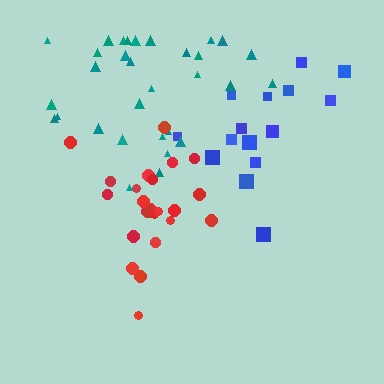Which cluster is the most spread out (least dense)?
Teal.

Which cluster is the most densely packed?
Red.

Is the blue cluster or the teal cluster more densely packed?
Blue.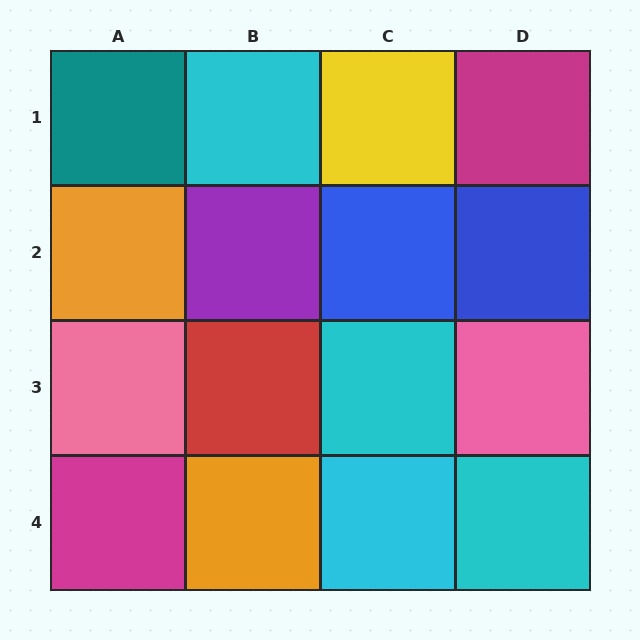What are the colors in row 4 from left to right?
Magenta, orange, cyan, cyan.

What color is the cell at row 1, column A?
Teal.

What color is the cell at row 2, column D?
Blue.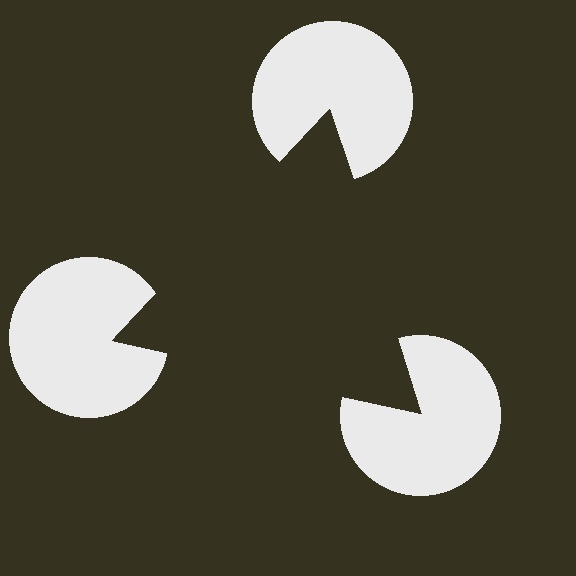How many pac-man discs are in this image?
There are 3 — one at each vertex of the illusory triangle.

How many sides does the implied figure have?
3 sides.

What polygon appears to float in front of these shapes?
An illusory triangle — its edges are inferred from the aligned wedge cuts in the pac-man discs, not physically drawn.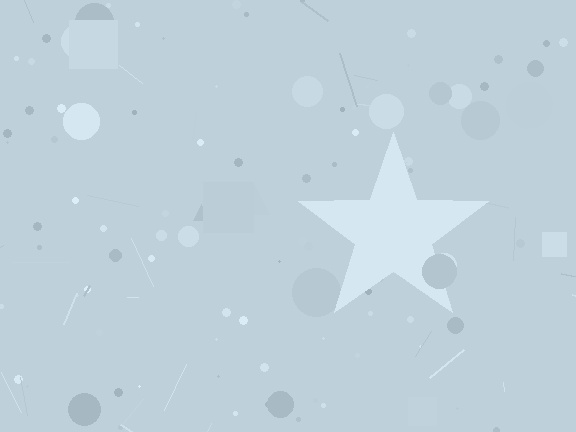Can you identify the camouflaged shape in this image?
The camouflaged shape is a star.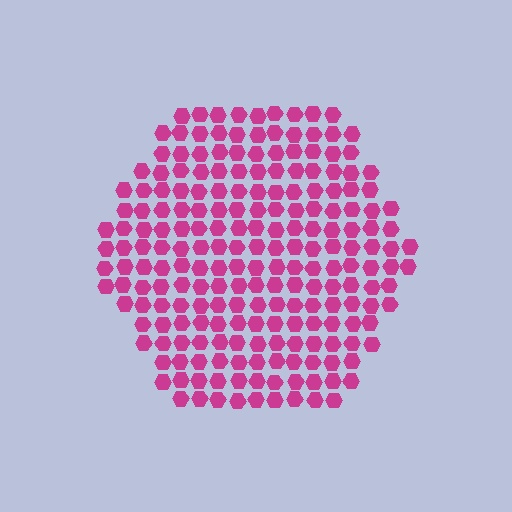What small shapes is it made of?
It is made of small hexagons.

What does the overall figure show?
The overall figure shows a hexagon.